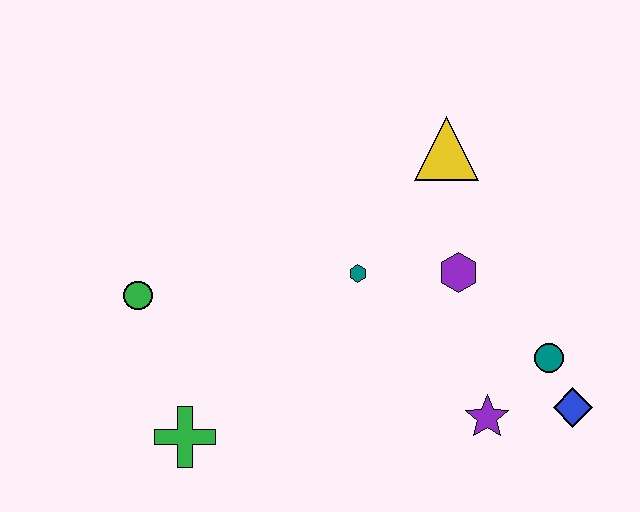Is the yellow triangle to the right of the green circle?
Yes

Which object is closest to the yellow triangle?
The purple hexagon is closest to the yellow triangle.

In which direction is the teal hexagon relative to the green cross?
The teal hexagon is to the right of the green cross.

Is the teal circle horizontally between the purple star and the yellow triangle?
No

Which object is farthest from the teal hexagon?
The blue diamond is farthest from the teal hexagon.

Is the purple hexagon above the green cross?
Yes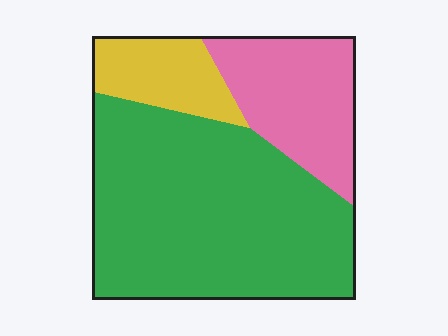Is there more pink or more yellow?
Pink.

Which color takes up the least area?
Yellow, at roughly 15%.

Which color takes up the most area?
Green, at roughly 65%.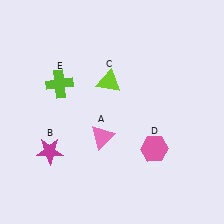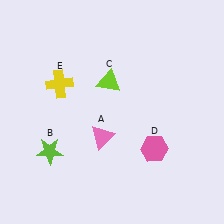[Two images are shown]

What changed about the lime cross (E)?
In Image 1, E is lime. In Image 2, it changed to yellow.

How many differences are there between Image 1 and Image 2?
There are 2 differences between the two images.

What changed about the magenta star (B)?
In Image 1, B is magenta. In Image 2, it changed to lime.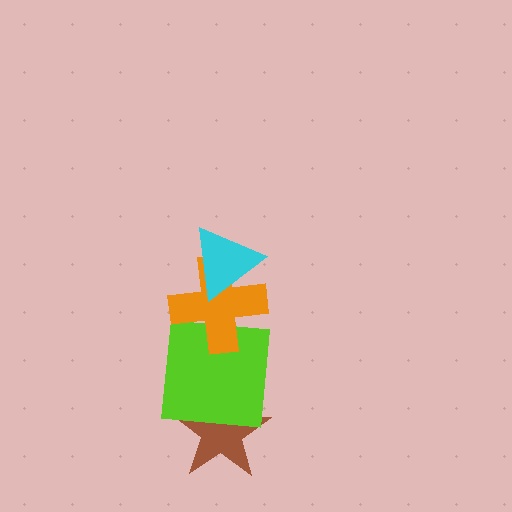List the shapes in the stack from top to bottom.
From top to bottom: the cyan triangle, the orange cross, the lime square, the brown star.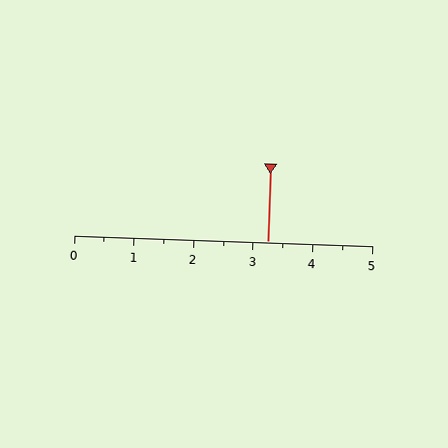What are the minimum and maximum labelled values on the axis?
The axis runs from 0 to 5.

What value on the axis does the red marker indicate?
The marker indicates approximately 3.2.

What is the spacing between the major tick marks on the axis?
The major ticks are spaced 1 apart.